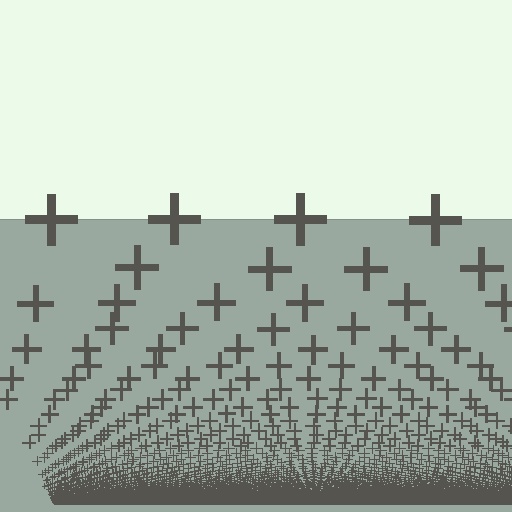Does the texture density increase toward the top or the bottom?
Density increases toward the bottom.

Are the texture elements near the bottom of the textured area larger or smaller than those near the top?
Smaller. The gradient is inverted — elements near the bottom are smaller and denser.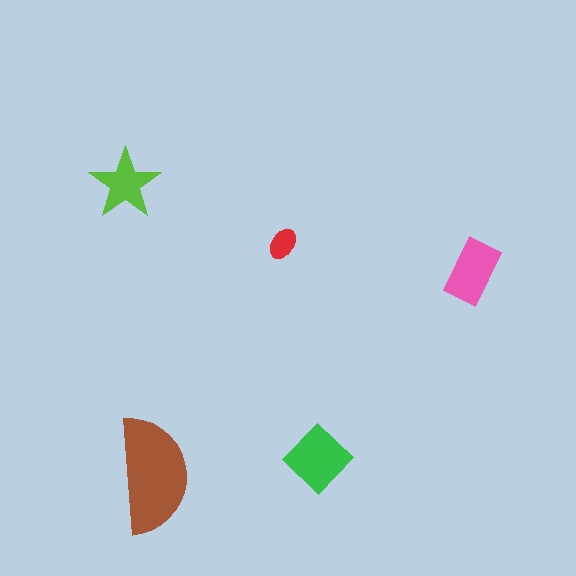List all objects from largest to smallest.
The brown semicircle, the green diamond, the pink rectangle, the lime star, the red ellipse.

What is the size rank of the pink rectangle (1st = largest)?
3rd.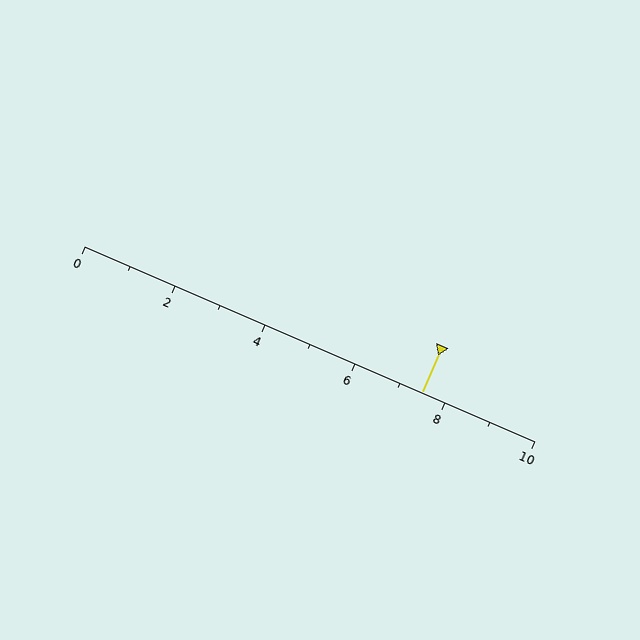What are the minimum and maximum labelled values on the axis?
The axis runs from 0 to 10.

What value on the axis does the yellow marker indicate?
The marker indicates approximately 7.5.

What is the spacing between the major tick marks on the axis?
The major ticks are spaced 2 apart.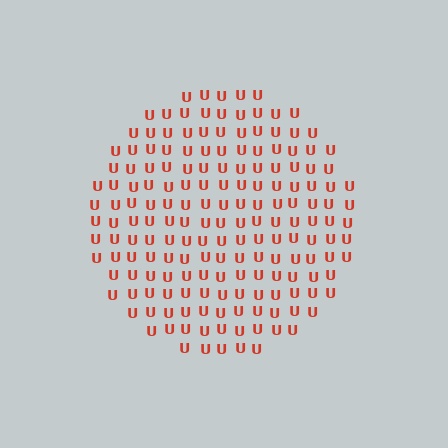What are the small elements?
The small elements are letter U's.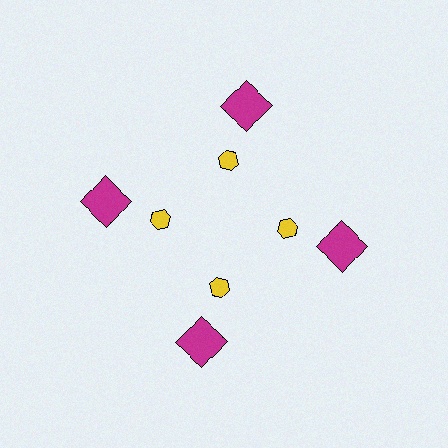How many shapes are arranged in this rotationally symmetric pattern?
There are 8 shapes, arranged in 4 groups of 2.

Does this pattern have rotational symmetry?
Yes, this pattern has 4-fold rotational symmetry. It looks the same after rotating 90 degrees around the center.